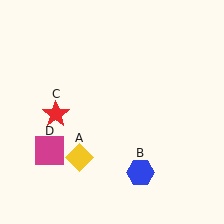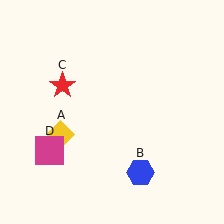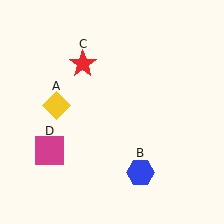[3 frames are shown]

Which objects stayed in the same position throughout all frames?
Blue hexagon (object B) and magenta square (object D) remained stationary.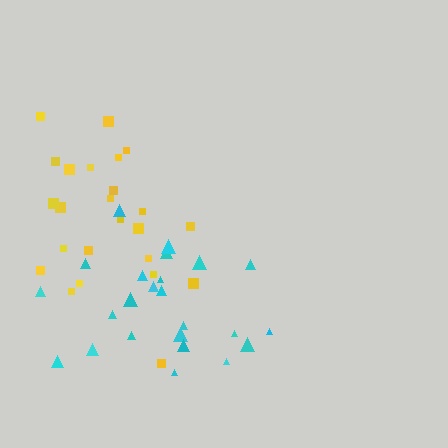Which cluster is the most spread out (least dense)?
Yellow.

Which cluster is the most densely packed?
Cyan.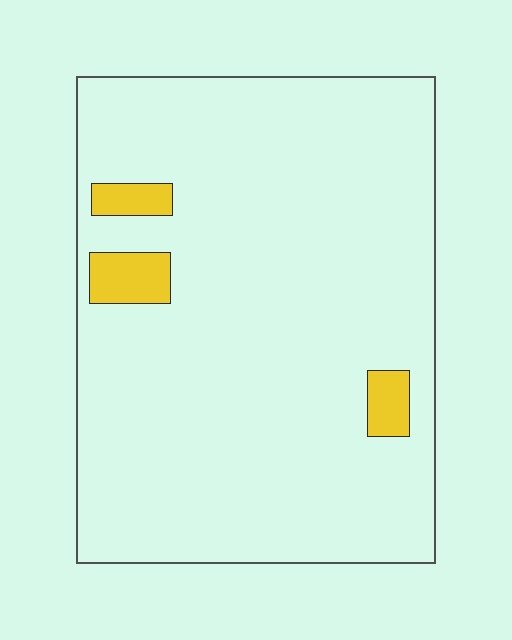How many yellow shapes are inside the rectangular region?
3.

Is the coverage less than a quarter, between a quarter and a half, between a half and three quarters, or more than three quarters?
Less than a quarter.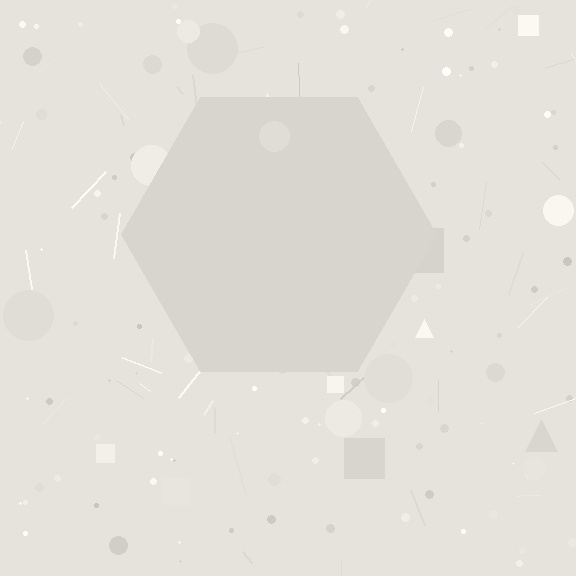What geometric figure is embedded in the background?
A hexagon is embedded in the background.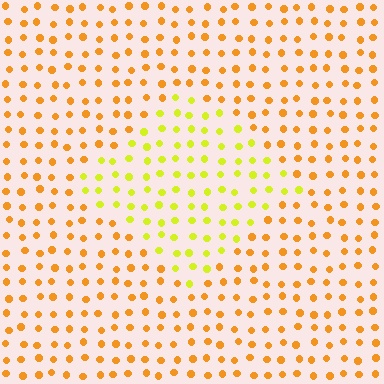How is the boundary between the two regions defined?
The boundary is defined purely by a slight shift in hue (about 36 degrees). Spacing, size, and orientation are identical on both sides.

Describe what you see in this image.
The image is filled with small orange elements in a uniform arrangement. A diamond-shaped region is visible where the elements are tinted to a slightly different hue, forming a subtle color boundary.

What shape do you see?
I see a diamond.